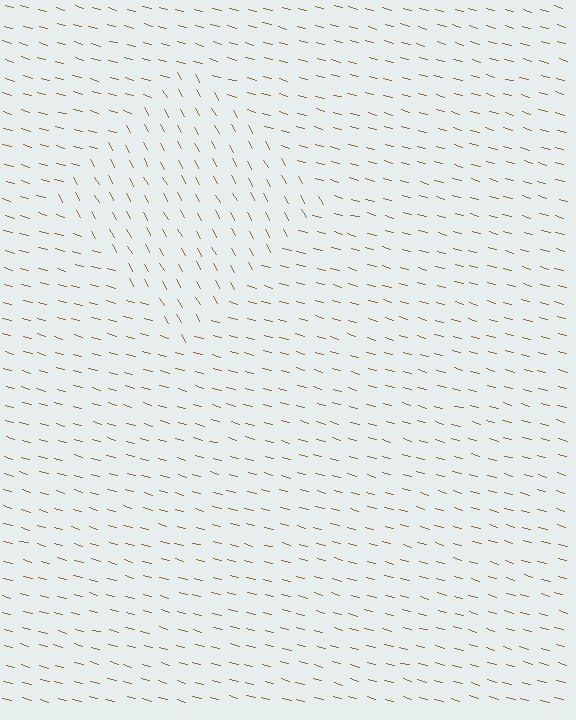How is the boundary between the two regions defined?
The boundary is defined purely by a change in line orientation (approximately 45 degrees difference). All lines are the same color and thickness.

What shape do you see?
I see a diamond.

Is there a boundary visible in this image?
Yes, there is a texture boundary formed by a change in line orientation.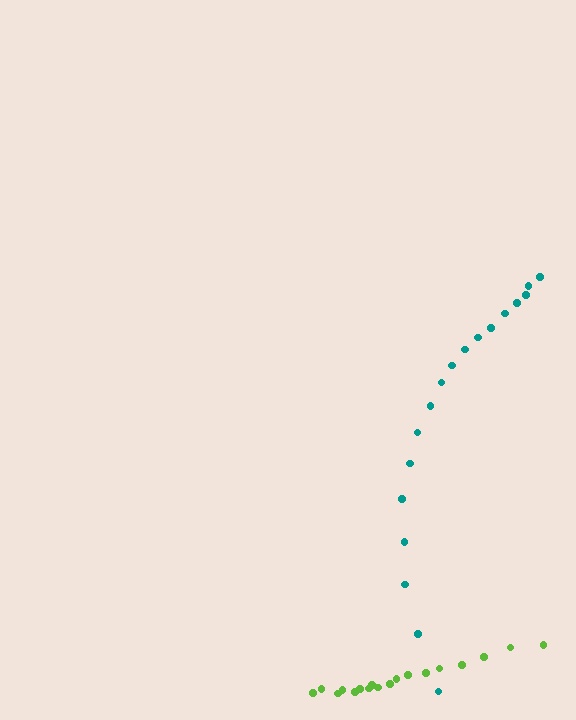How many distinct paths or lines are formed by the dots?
There are 2 distinct paths.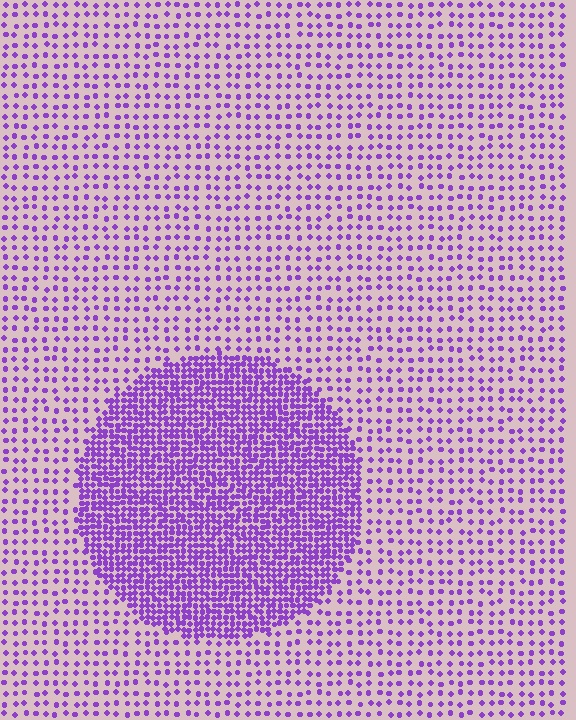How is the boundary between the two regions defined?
The boundary is defined by a change in element density (approximately 2.8x ratio). All elements are the same color, size, and shape.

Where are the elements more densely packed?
The elements are more densely packed inside the circle boundary.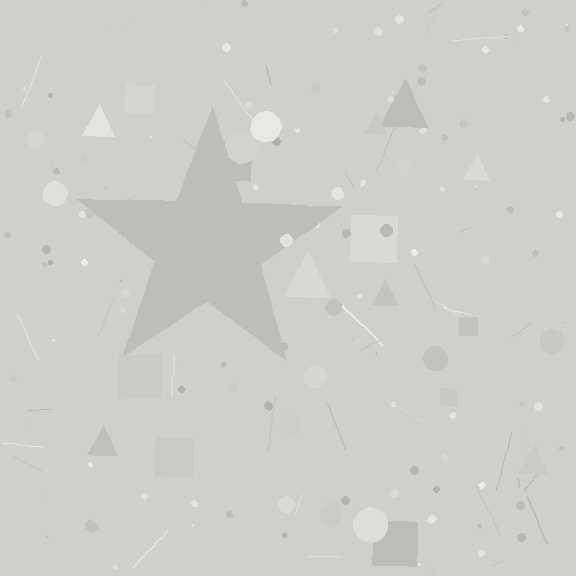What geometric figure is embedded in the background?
A star is embedded in the background.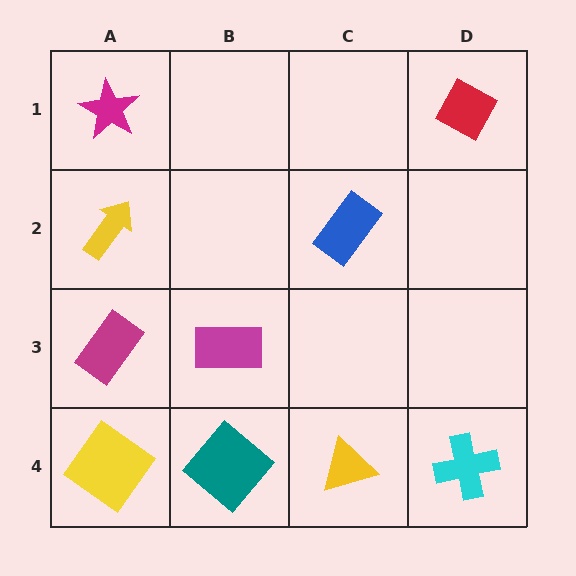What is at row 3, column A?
A magenta rectangle.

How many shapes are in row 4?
4 shapes.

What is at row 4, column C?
A yellow triangle.